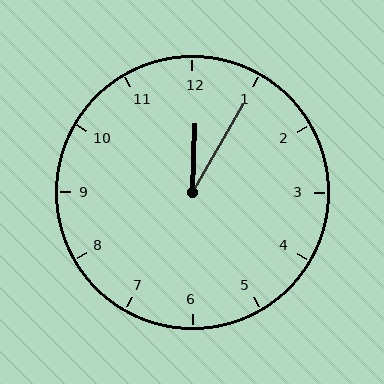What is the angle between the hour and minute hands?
Approximately 28 degrees.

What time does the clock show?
12:05.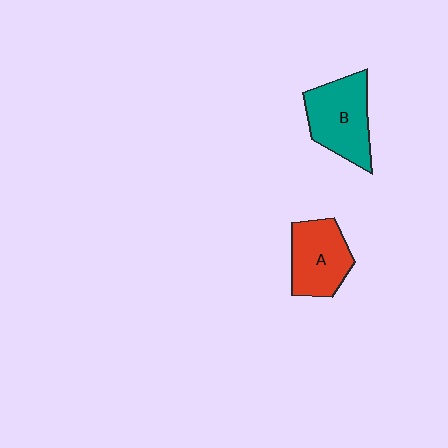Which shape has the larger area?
Shape B (teal).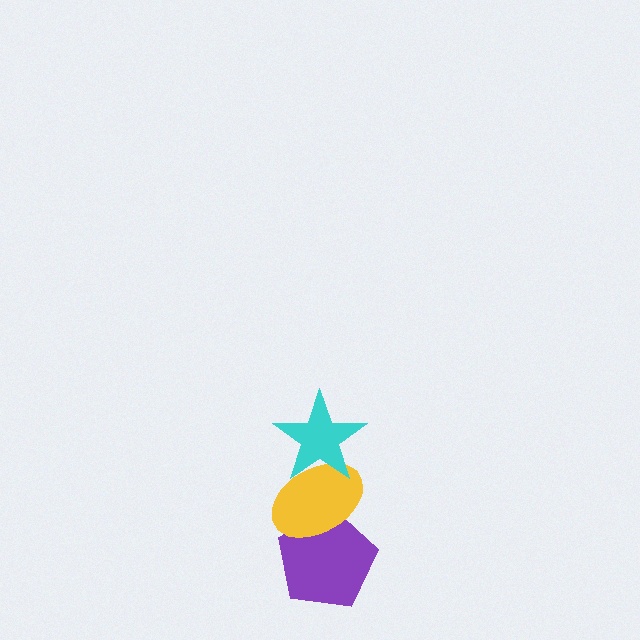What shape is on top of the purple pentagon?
The yellow ellipse is on top of the purple pentagon.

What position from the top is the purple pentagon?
The purple pentagon is 3rd from the top.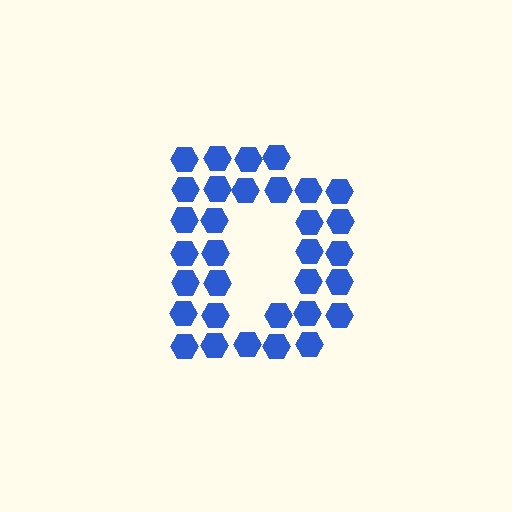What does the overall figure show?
The overall figure shows the letter D.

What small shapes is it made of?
It is made of small hexagons.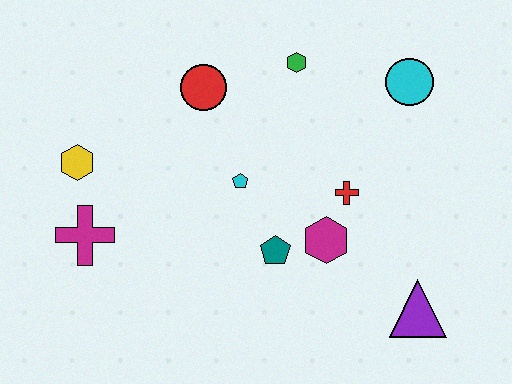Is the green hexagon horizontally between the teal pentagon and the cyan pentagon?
No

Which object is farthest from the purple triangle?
The yellow hexagon is farthest from the purple triangle.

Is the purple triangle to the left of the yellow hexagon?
No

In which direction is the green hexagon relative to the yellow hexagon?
The green hexagon is to the right of the yellow hexagon.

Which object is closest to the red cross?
The magenta hexagon is closest to the red cross.